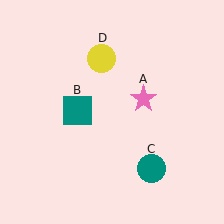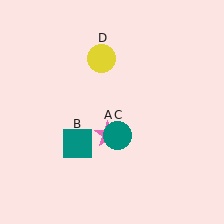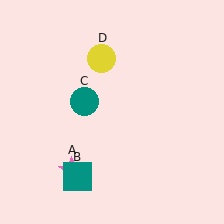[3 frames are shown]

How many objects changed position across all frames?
3 objects changed position: pink star (object A), teal square (object B), teal circle (object C).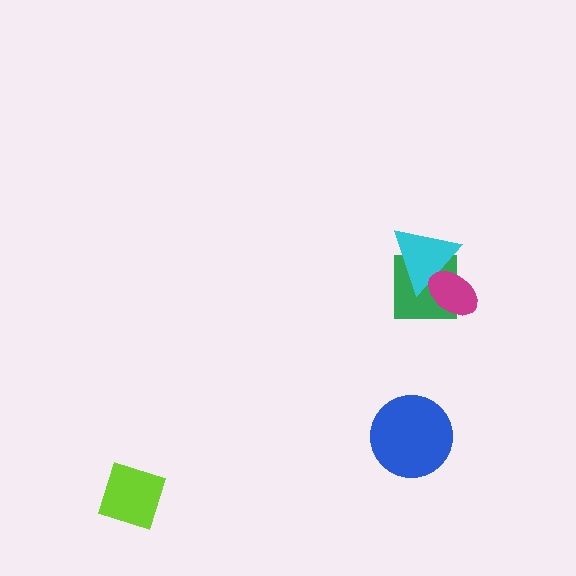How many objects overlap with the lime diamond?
0 objects overlap with the lime diamond.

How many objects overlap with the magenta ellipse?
2 objects overlap with the magenta ellipse.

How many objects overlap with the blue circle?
0 objects overlap with the blue circle.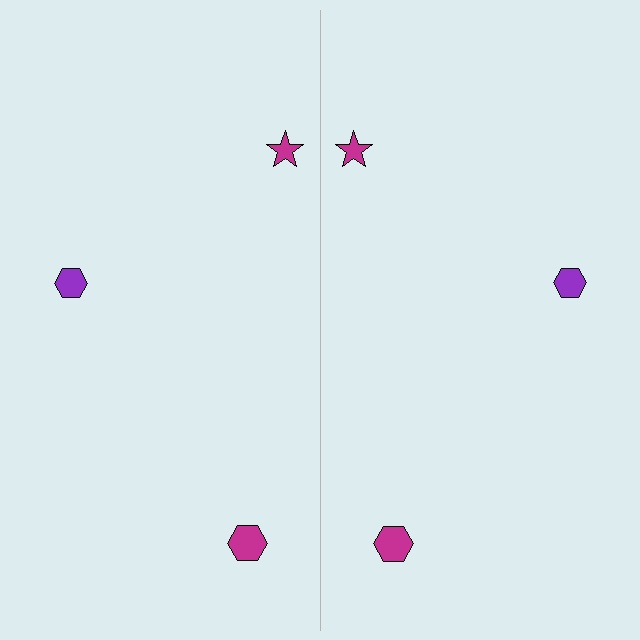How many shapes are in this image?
There are 6 shapes in this image.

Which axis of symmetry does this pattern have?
The pattern has a vertical axis of symmetry running through the center of the image.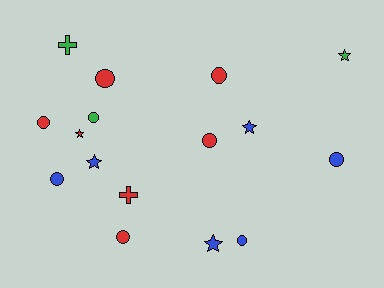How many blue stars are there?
There are 3 blue stars.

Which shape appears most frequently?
Circle, with 9 objects.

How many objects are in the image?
There are 16 objects.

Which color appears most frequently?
Red, with 7 objects.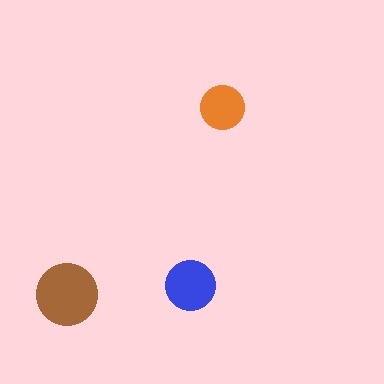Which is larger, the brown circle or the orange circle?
The brown one.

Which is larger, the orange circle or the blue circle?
The blue one.